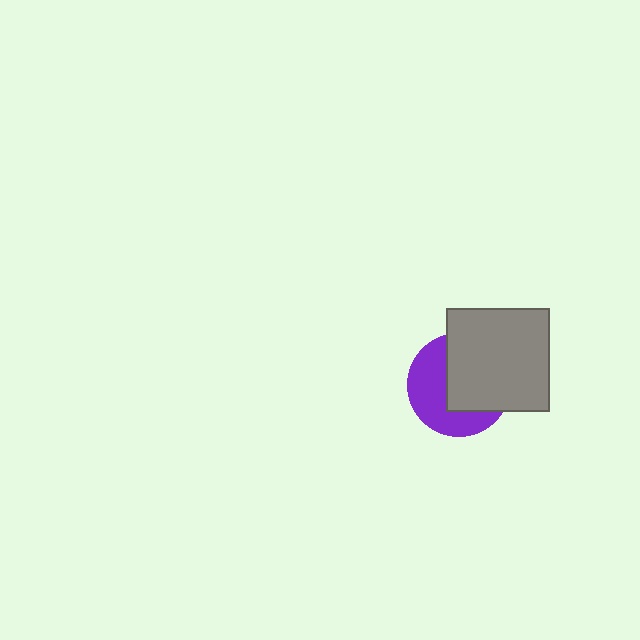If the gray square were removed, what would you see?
You would see the complete purple circle.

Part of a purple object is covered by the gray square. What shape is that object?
It is a circle.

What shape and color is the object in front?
The object in front is a gray square.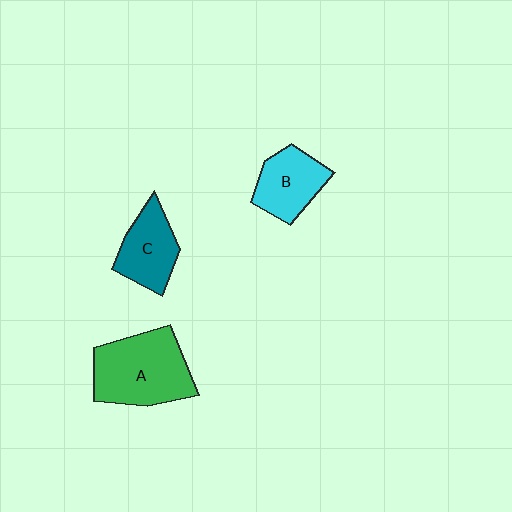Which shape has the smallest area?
Shape C (teal).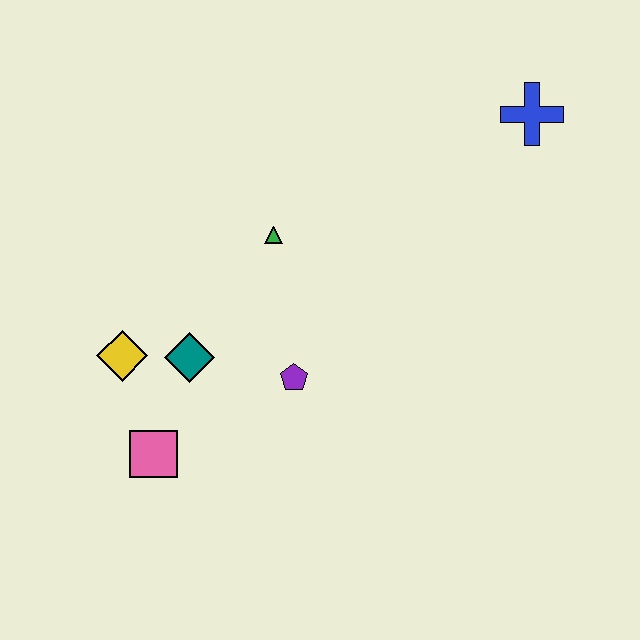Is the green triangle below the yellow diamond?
No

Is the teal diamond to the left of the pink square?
No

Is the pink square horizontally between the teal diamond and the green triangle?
No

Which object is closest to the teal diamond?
The yellow diamond is closest to the teal diamond.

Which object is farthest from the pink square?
The blue cross is farthest from the pink square.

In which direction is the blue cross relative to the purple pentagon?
The blue cross is above the purple pentagon.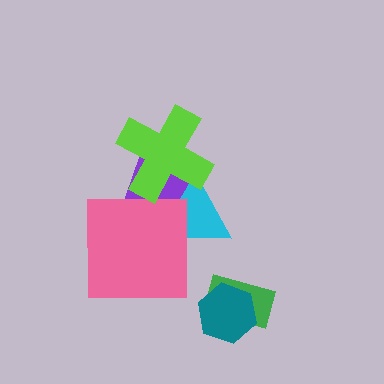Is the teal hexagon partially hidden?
No, no other shape covers it.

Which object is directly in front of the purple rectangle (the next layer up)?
The cyan triangle is directly in front of the purple rectangle.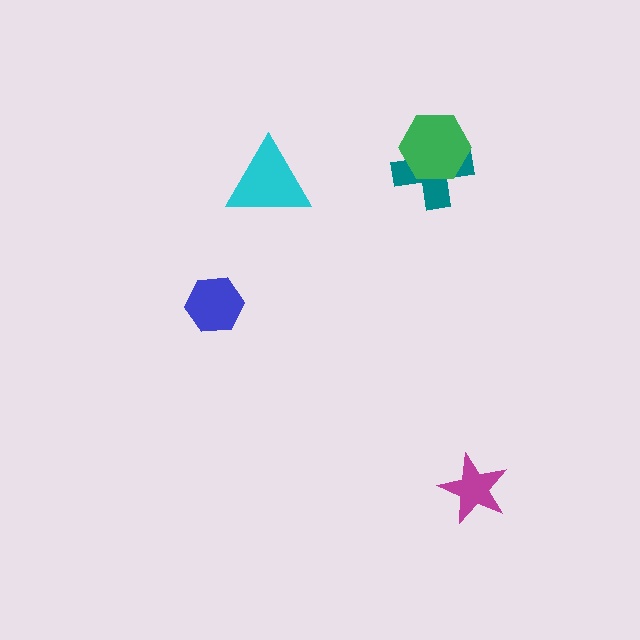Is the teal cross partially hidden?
Yes, it is partially covered by another shape.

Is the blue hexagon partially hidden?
No, no other shape covers it.